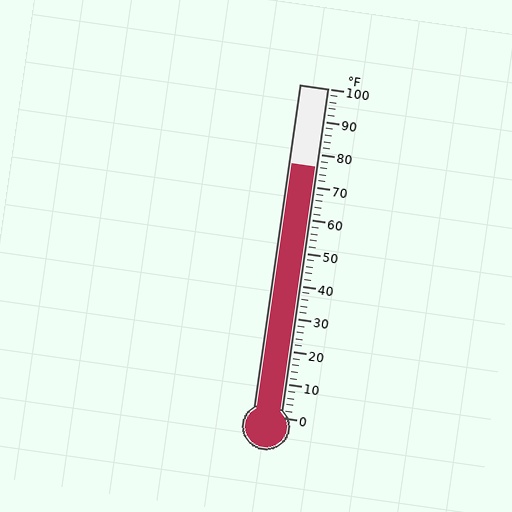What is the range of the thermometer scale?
The thermometer scale ranges from 0°F to 100°F.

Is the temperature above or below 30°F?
The temperature is above 30°F.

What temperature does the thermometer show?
The thermometer shows approximately 76°F.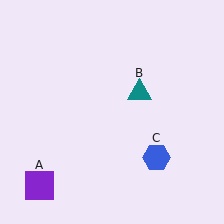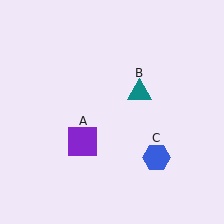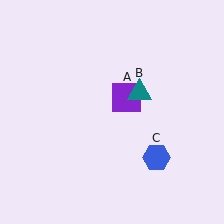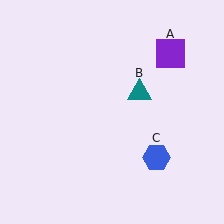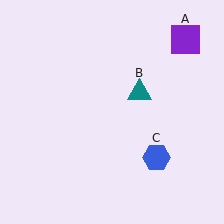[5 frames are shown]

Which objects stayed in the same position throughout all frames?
Teal triangle (object B) and blue hexagon (object C) remained stationary.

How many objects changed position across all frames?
1 object changed position: purple square (object A).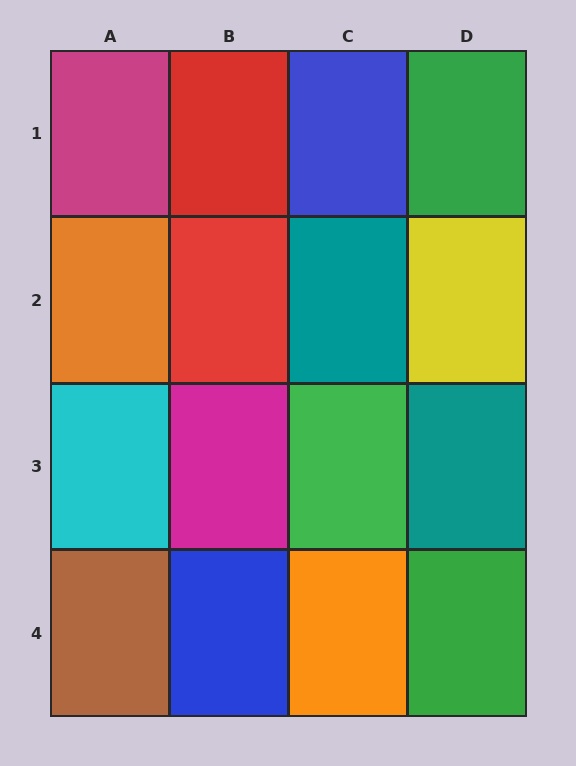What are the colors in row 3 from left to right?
Cyan, magenta, green, teal.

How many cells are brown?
1 cell is brown.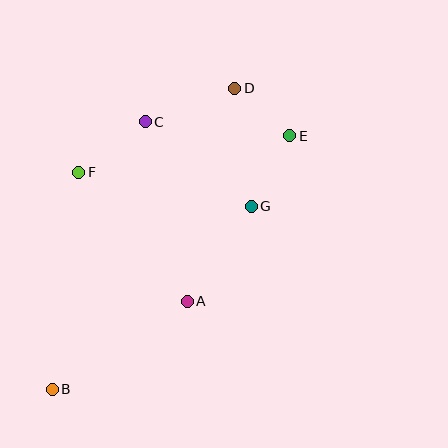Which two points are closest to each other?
Points D and E are closest to each other.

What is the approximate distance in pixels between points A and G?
The distance between A and G is approximately 114 pixels.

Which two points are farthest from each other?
Points B and D are farthest from each other.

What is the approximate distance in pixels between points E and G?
The distance between E and G is approximately 80 pixels.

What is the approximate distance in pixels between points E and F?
The distance between E and F is approximately 214 pixels.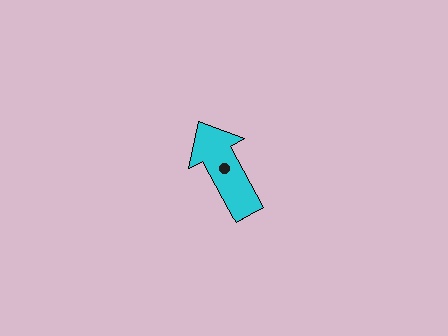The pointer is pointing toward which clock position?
Roughly 11 o'clock.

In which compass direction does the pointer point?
Northwest.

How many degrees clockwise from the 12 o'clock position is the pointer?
Approximately 332 degrees.